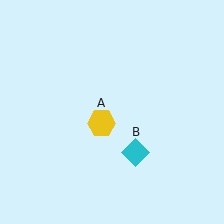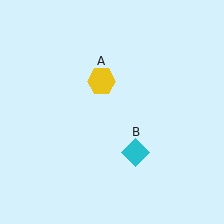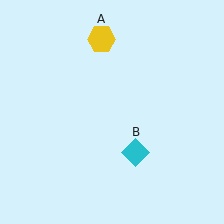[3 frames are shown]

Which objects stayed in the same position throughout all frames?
Cyan diamond (object B) remained stationary.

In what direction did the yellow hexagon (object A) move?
The yellow hexagon (object A) moved up.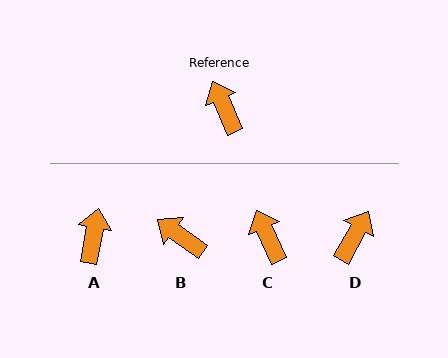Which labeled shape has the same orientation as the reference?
C.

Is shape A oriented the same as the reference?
No, it is off by about 34 degrees.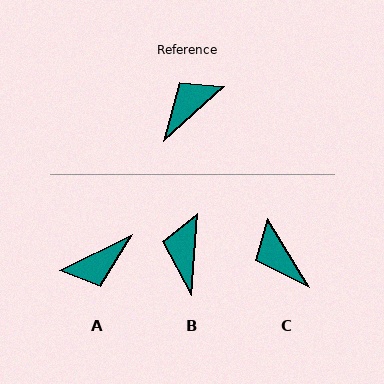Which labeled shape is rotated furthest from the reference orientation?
A, about 163 degrees away.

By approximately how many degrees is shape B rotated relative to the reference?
Approximately 44 degrees counter-clockwise.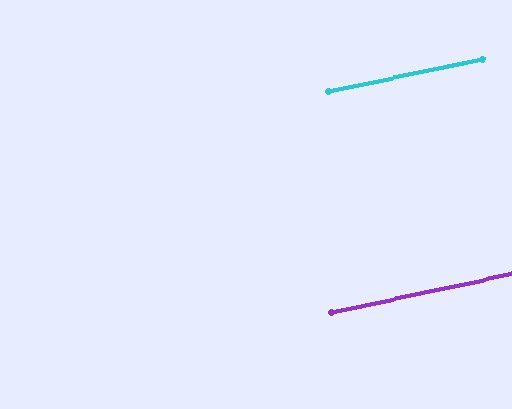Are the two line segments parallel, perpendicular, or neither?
Parallel — their directions differ by only 0.1°.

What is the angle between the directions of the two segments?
Approximately 0 degrees.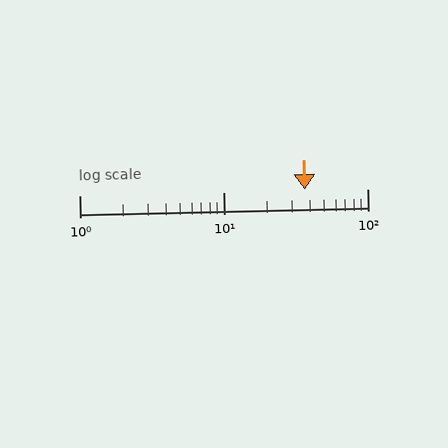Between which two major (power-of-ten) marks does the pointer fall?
The pointer is between 10 and 100.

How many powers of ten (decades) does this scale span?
The scale spans 2 decades, from 1 to 100.